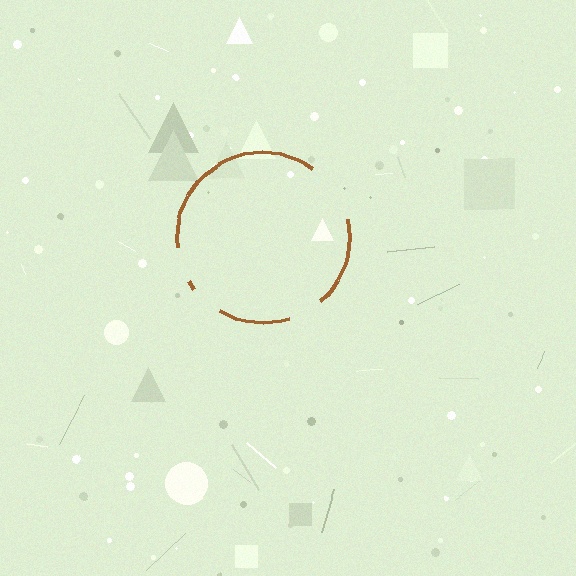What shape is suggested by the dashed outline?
The dashed outline suggests a circle.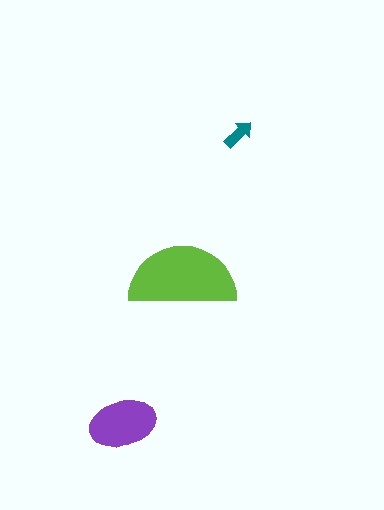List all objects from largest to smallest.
The lime semicircle, the purple ellipse, the teal arrow.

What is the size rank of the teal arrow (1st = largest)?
3rd.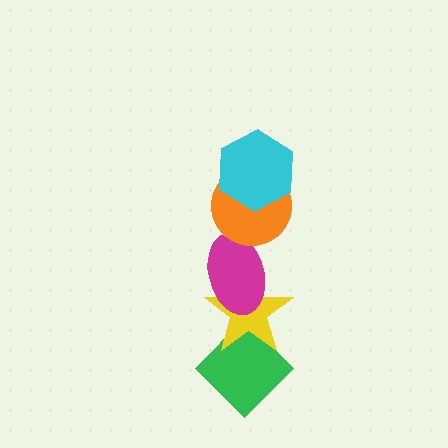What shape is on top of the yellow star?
The magenta ellipse is on top of the yellow star.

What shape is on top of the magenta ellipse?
The orange circle is on top of the magenta ellipse.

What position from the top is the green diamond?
The green diamond is 5th from the top.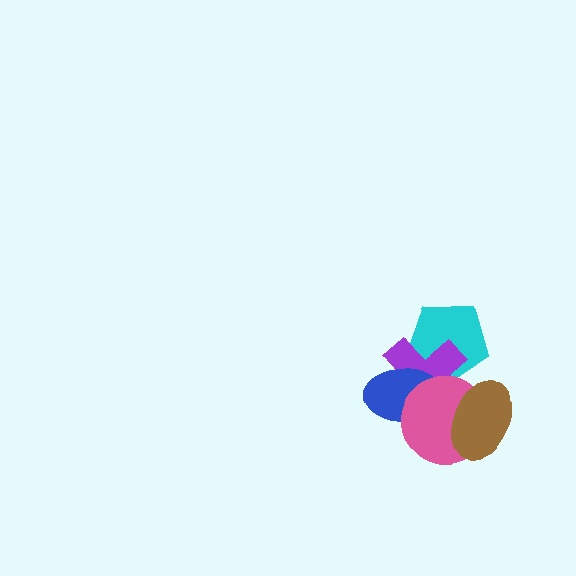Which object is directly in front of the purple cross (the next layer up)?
The blue ellipse is directly in front of the purple cross.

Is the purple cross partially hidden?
Yes, it is partially covered by another shape.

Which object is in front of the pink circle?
The brown ellipse is in front of the pink circle.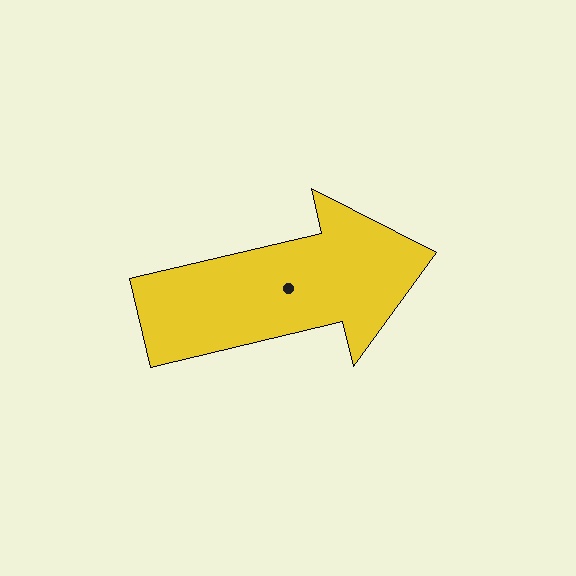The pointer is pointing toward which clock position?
Roughly 3 o'clock.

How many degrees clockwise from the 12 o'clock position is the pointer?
Approximately 77 degrees.